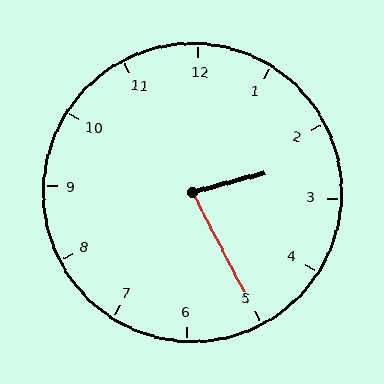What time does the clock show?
2:25.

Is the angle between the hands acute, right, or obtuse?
It is acute.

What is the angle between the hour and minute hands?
Approximately 78 degrees.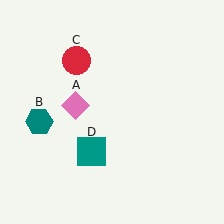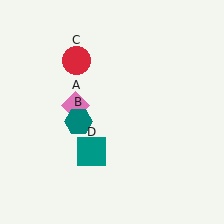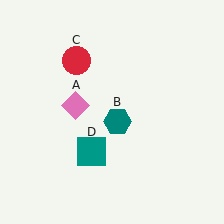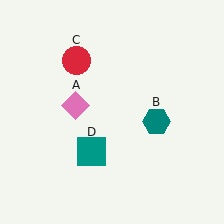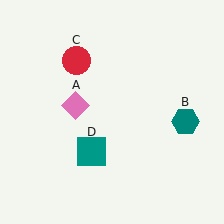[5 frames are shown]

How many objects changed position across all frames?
1 object changed position: teal hexagon (object B).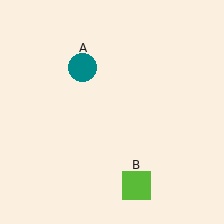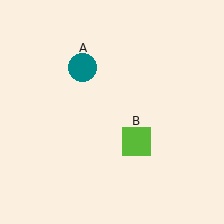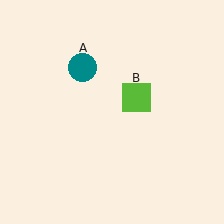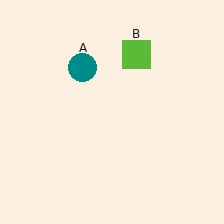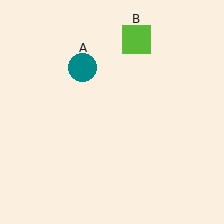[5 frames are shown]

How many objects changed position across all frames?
1 object changed position: lime square (object B).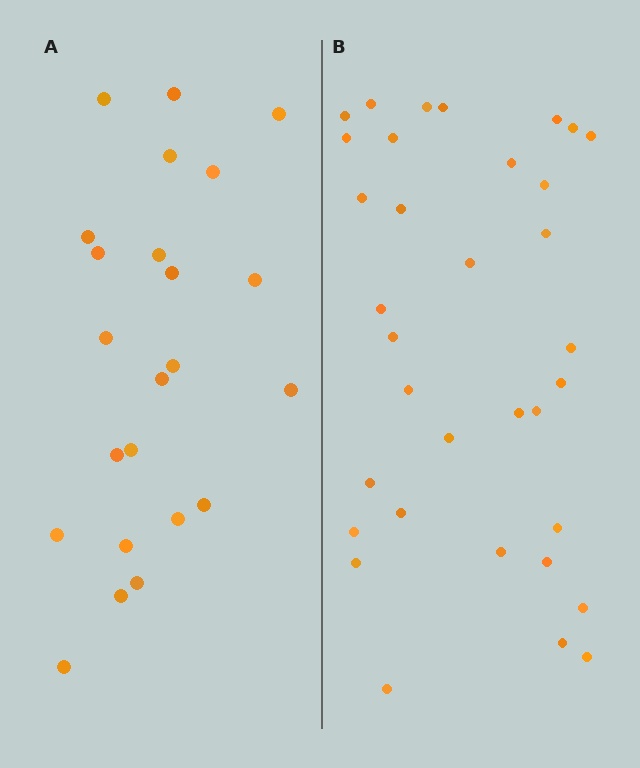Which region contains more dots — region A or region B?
Region B (the right region) has more dots.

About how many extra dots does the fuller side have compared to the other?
Region B has roughly 12 or so more dots than region A.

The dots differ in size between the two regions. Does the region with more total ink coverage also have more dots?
No. Region A has more total ink coverage because its dots are larger, but region B actually contains more individual dots. Total area can be misleading — the number of items is what matters here.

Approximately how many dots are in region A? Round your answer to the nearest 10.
About 20 dots. (The exact count is 23, which rounds to 20.)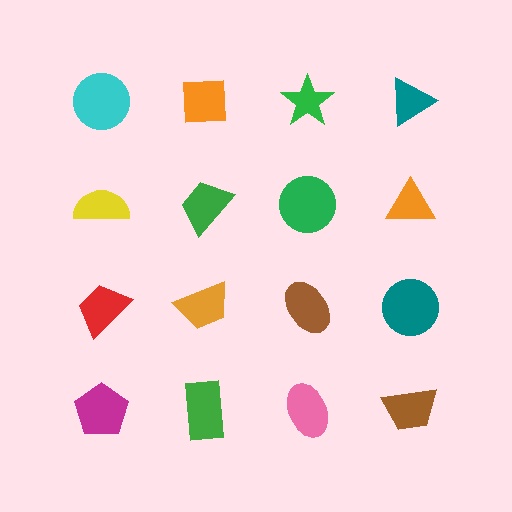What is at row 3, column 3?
A brown ellipse.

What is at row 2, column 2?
A green trapezoid.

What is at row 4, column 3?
A pink ellipse.